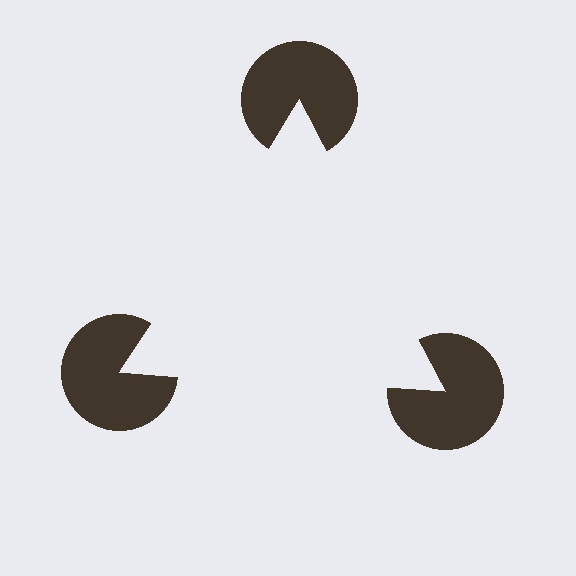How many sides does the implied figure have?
3 sides.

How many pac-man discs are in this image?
There are 3 — one at each vertex of the illusory triangle.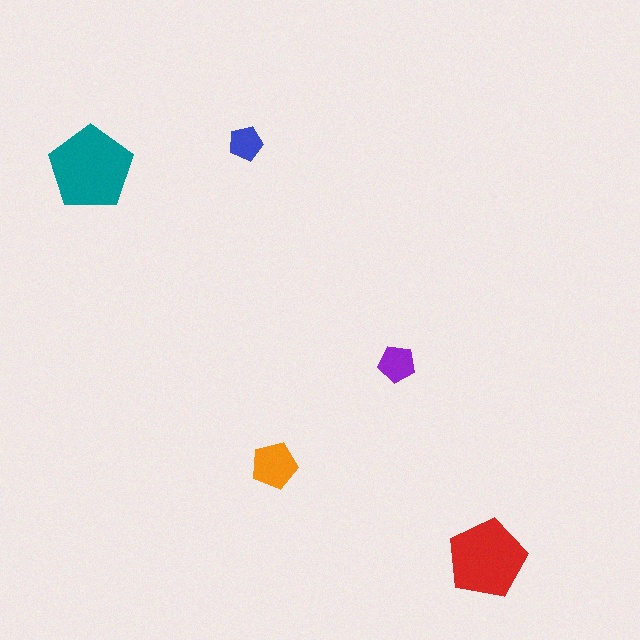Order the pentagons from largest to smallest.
the teal one, the red one, the orange one, the purple one, the blue one.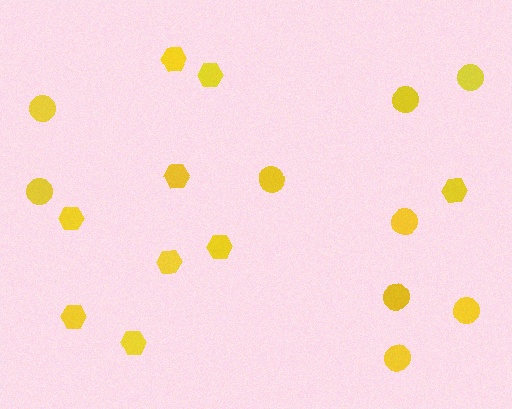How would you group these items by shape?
There are 2 groups: one group of hexagons (9) and one group of circles (9).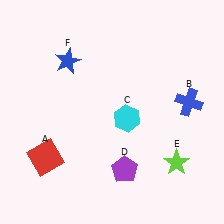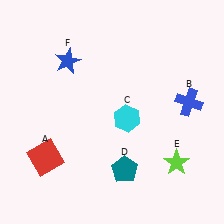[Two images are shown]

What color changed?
The pentagon (D) changed from purple in Image 1 to teal in Image 2.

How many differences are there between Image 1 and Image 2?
There is 1 difference between the two images.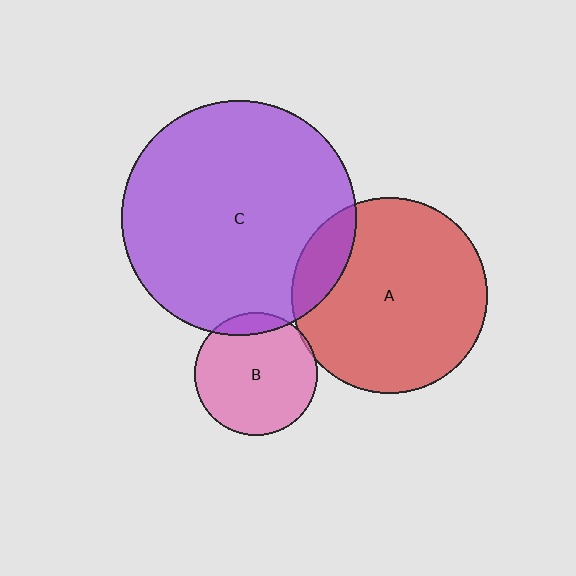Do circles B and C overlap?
Yes.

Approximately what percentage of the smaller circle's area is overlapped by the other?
Approximately 10%.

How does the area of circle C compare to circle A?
Approximately 1.4 times.